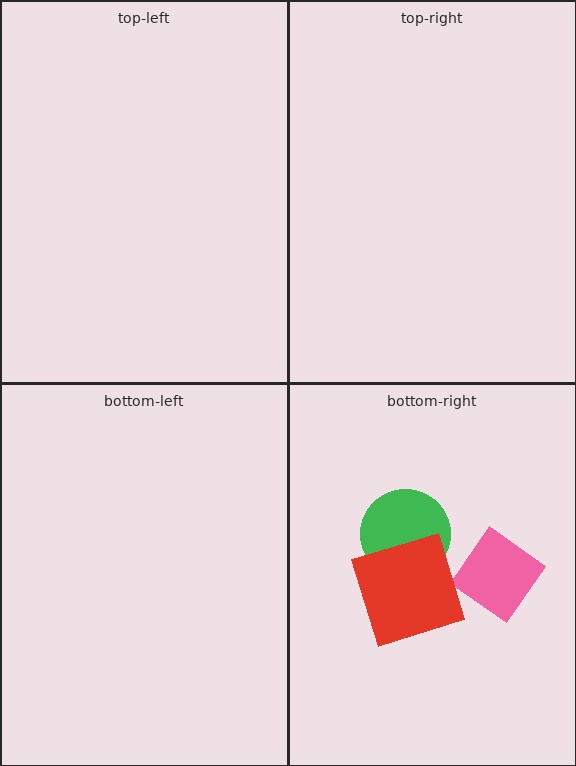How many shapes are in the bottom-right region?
3.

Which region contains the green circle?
The bottom-right region.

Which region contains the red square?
The bottom-right region.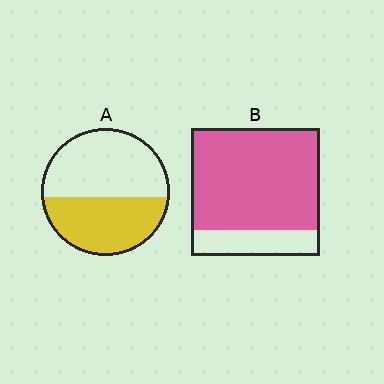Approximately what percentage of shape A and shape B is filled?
A is approximately 45% and B is approximately 80%.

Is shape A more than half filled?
No.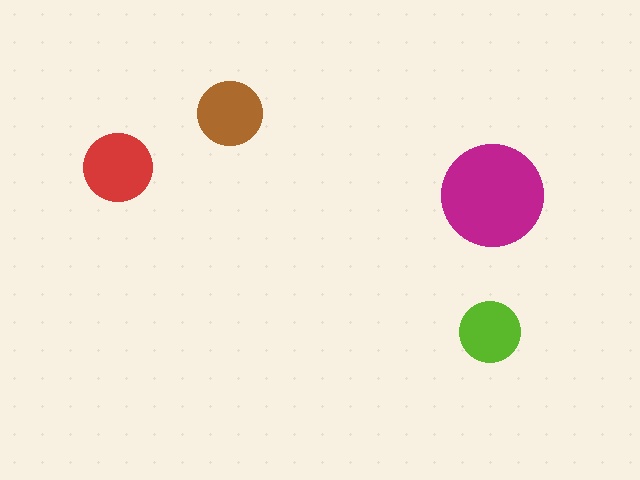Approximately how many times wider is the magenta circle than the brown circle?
About 1.5 times wider.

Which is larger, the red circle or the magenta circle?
The magenta one.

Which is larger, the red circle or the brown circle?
The red one.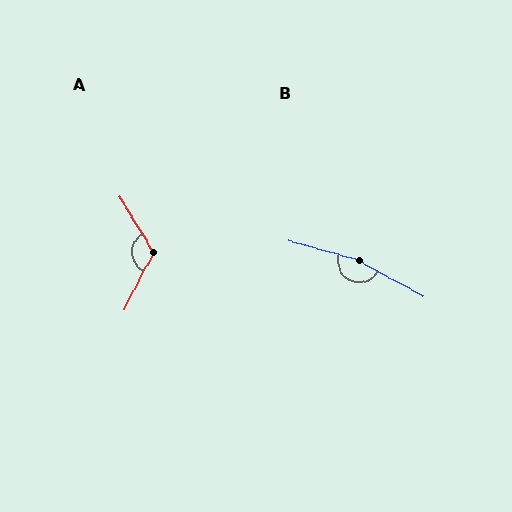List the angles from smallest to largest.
A (121°), B (166°).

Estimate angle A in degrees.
Approximately 121 degrees.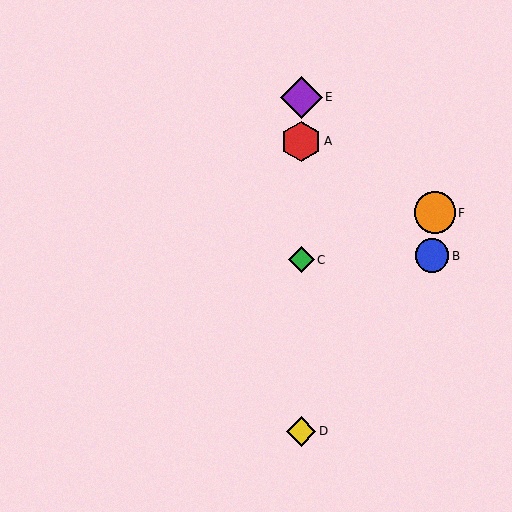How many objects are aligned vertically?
4 objects (A, C, D, E) are aligned vertically.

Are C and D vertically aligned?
Yes, both are at x≈301.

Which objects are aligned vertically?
Objects A, C, D, E are aligned vertically.